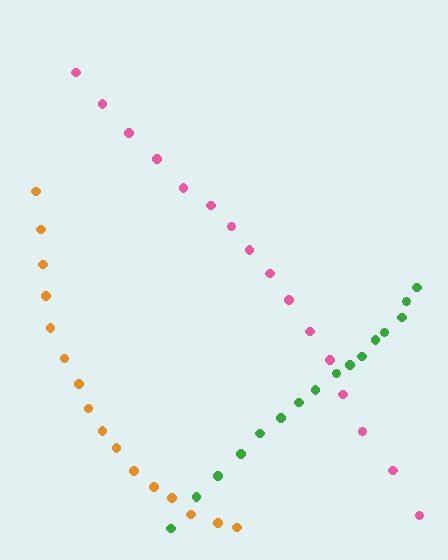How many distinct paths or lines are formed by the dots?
There are 3 distinct paths.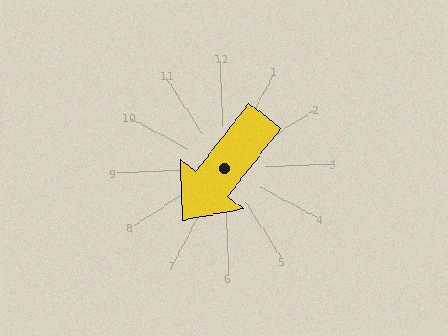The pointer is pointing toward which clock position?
Roughly 7 o'clock.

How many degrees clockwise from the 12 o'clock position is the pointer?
Approximately 220 degrees.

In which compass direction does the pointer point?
Southwest.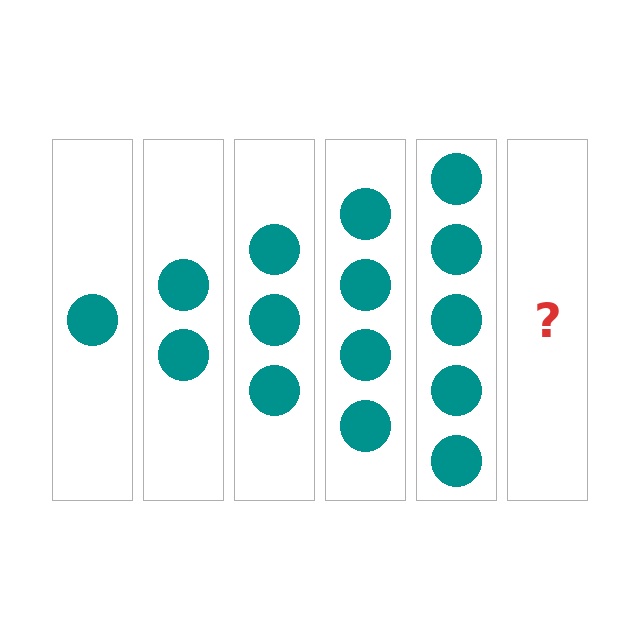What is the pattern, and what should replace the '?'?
The pattern is that each step adds one more circle. The '?' should be 6 circles.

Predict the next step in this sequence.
The next step is 6 circles.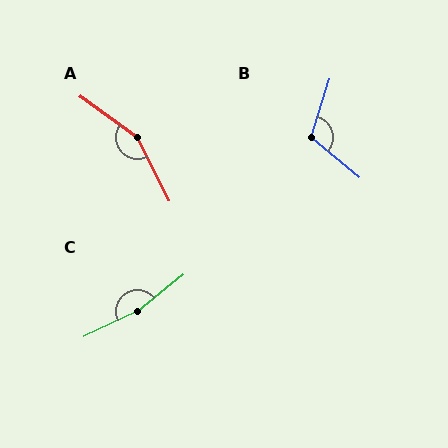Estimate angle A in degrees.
Approximately 152 degrees.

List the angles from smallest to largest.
B (112°), A (152°), C (167°).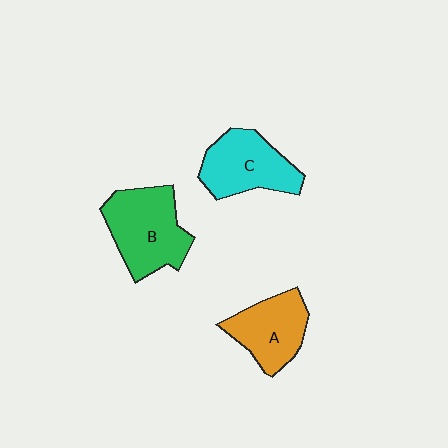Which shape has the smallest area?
Shape A (orange).